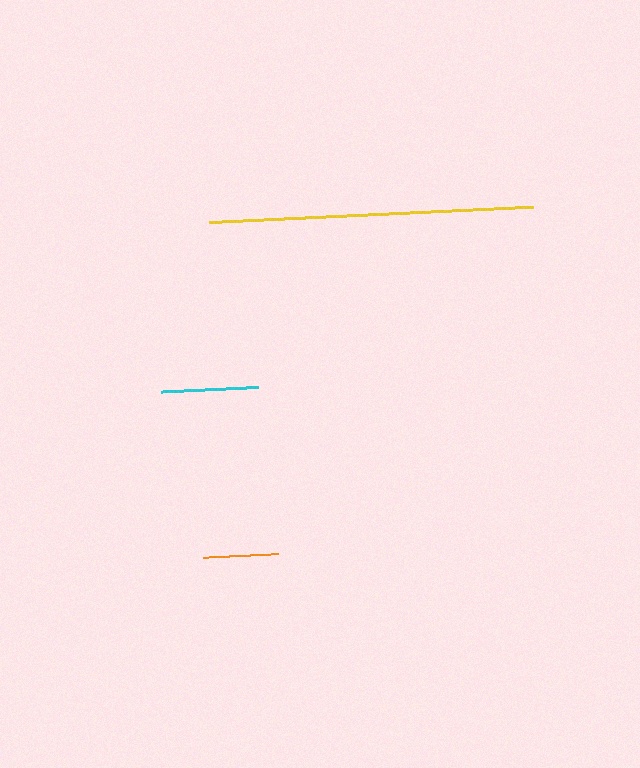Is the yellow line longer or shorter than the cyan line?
The yellow line is longer than the cyan line.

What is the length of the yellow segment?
The yellow segment is approximately 324 pixels long.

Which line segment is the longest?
The yellow line is the longest at approximately 324 pixels.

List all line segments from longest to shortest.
From longest to shortest: yellow, cyan, orange.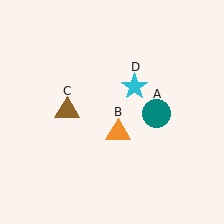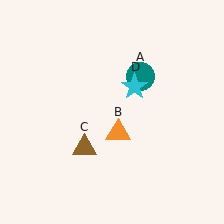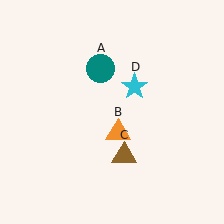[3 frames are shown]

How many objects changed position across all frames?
2 objects changed position: teal circle (object A), brown triangle (object C).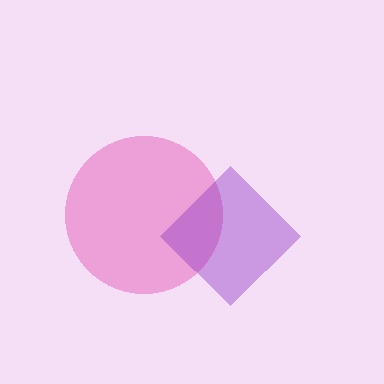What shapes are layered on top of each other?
The layered shapes are: a pink circle, a purple diamond.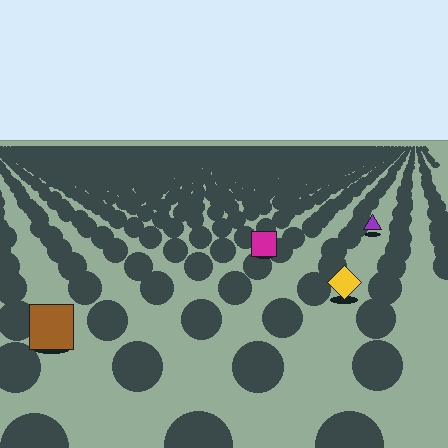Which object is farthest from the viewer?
The purple triangle is farthest from the viewer. It appears smaller and the ground texture around it is denser.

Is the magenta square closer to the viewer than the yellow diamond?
No. The yellow diamond is closer — you can tell from the texture gradient: the ground texture is coarser near it.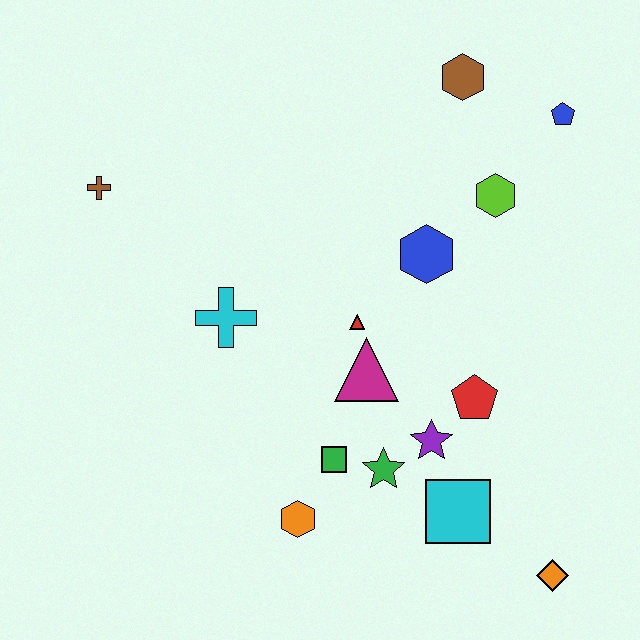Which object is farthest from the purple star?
The brown cross is farthest from the purple star.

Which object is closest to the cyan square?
The purple star is closest to the cyan square.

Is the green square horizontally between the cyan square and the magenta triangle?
No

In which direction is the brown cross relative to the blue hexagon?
The brown cross is to the left of the blue hexagon.